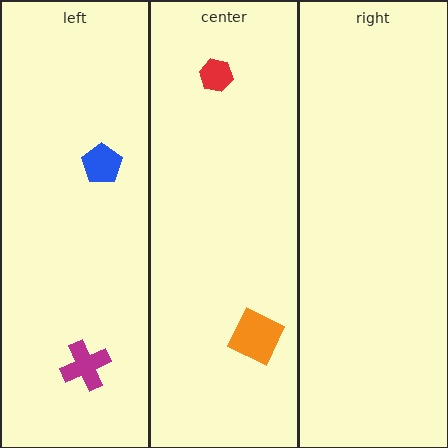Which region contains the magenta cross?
The left region.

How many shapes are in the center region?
2.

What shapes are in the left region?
The magenta cross, the blue pentagon.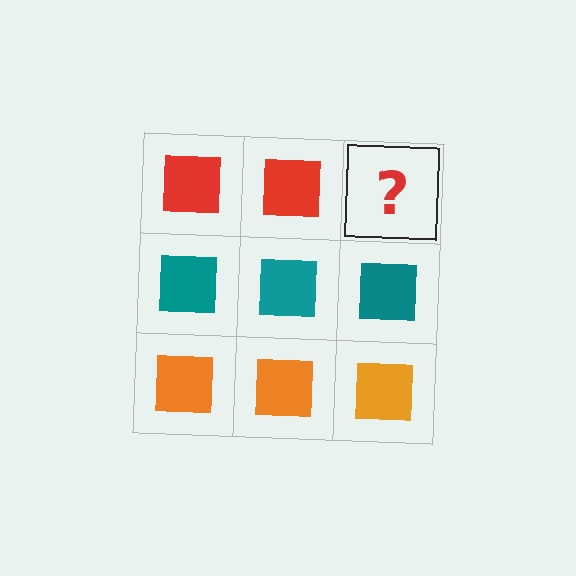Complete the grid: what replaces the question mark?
The question mark should be replaced with a red square.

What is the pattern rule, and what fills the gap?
The rule is that each row has a consistent color. The gap should be filled with a red square.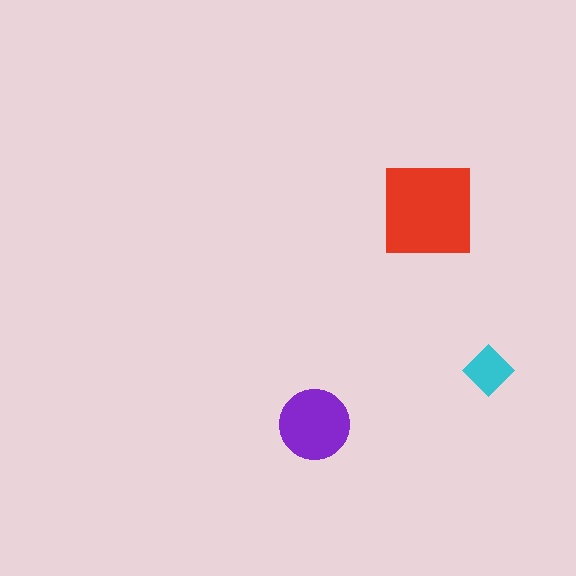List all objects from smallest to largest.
The cyan diamond, the purple circle, the red square.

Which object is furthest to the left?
The purple circle is leftmost.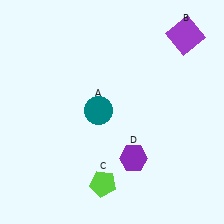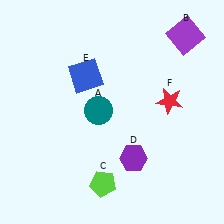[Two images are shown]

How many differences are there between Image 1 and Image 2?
There are 2 differences between the two images.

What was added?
A blue square (E), a red star (F) were added in Image 2.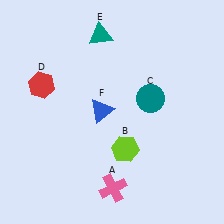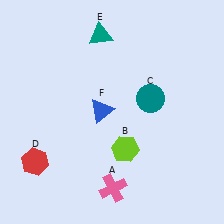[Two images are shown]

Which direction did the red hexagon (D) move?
The red hexagon (D) moved down.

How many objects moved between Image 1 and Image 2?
1 object moved between the two images.